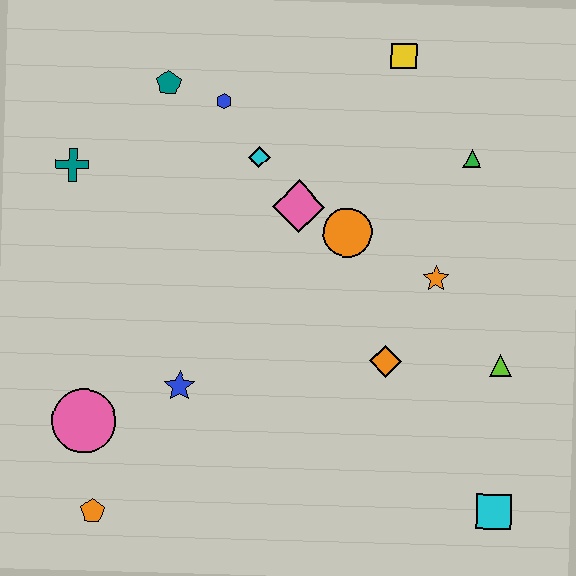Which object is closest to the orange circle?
The pink diamond is closest to the orange circle.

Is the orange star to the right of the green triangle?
No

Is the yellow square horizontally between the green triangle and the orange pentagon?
Yes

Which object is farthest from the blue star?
The yellow square is farthest from the blue star.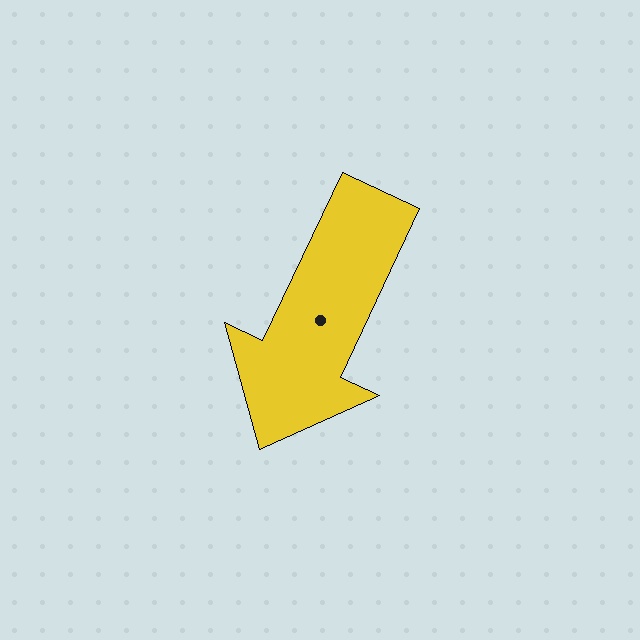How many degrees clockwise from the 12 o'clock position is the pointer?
Approximately 205 degrees.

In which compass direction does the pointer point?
Southwest.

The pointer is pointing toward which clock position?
Roughly 7 o'clock.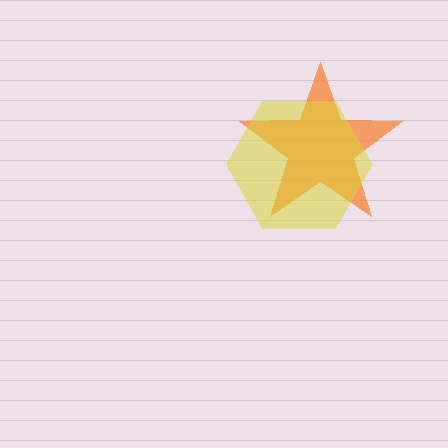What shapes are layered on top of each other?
The layered shapes are: an orange star, a yellow hexagon.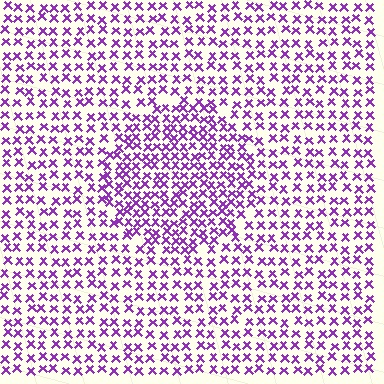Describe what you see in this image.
The image contains small purple elements arranged at two different densities. A circle-shaped region is visible where the elements are more densely packed than the surrounding area.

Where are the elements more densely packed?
The elements are more densely packed inside the circle boundary.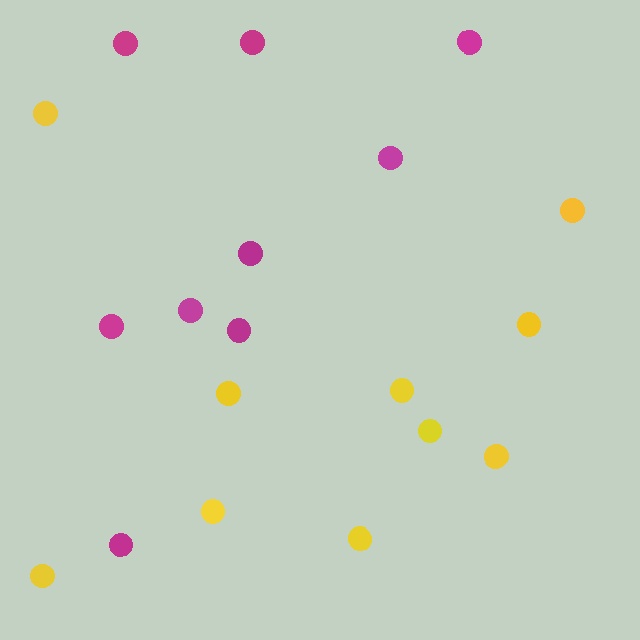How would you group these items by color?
There are 2 groups: one group of magenta circles (9) and one group of yellow circles (10).